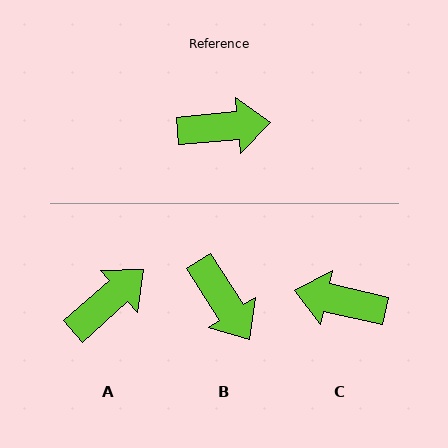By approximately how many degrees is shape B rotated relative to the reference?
Approximately 62 degrees clockwise.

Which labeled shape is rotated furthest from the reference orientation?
C, about 162 degrees away.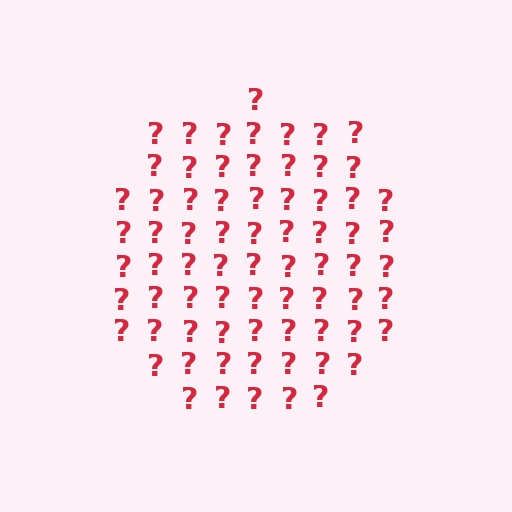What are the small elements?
The small elements are question marks.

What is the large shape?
The large shape is a circle.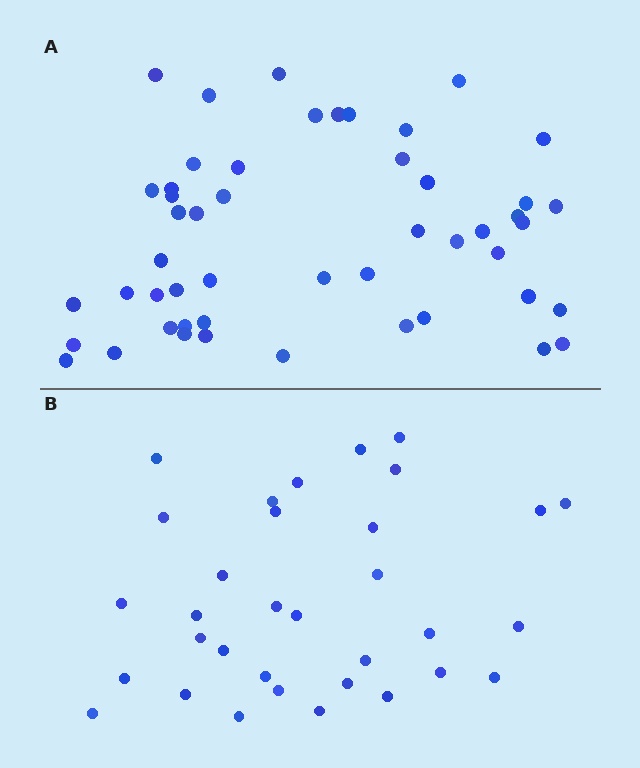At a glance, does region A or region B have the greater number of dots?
Region A (the top region) has more dots.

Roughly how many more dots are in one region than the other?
Region A has approximately 15 more dots than region B.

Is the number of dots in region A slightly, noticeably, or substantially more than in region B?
Region A has substantially more. The ratio is roughly 1.5 to 1.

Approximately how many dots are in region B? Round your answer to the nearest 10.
About 30 dots. (The exact count is 33, which rounds to 30.)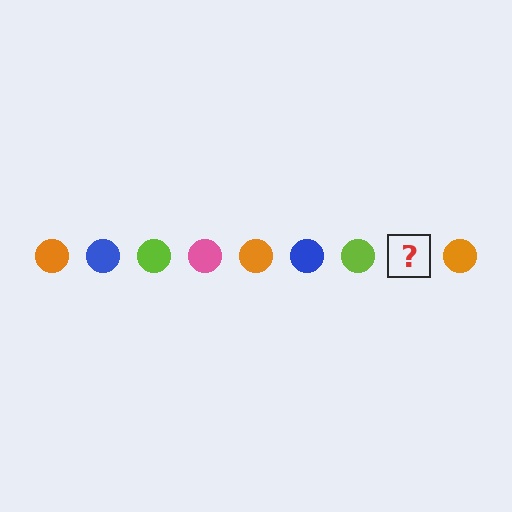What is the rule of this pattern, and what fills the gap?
The rule is that the pattern cycles through orange, blue, lime, pink circles. The gap should be filled with a pink circle.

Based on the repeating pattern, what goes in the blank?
The blank should be a pink circle.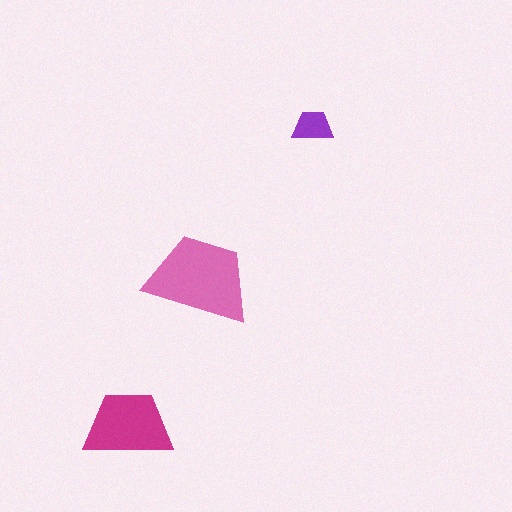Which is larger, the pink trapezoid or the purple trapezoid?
The pink one.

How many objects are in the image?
There are 3 objects in the image.